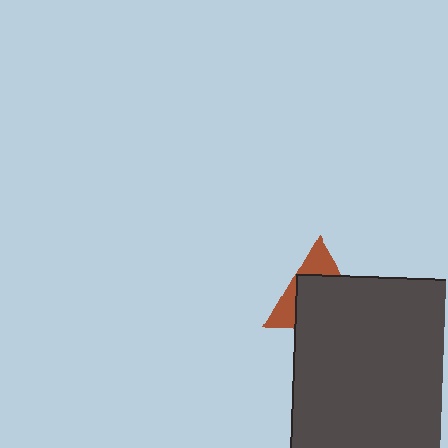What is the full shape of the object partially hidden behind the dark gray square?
The partially hidden object is a brown triangle.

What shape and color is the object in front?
The object in front is a dark gray square.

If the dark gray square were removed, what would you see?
You would see the complete brown triangle.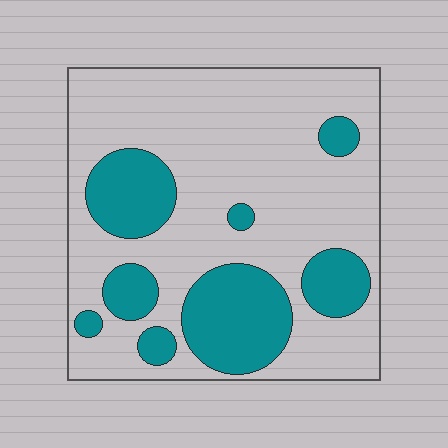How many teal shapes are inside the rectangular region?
8.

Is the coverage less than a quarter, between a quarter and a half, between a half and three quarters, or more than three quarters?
Between a quarter and a half.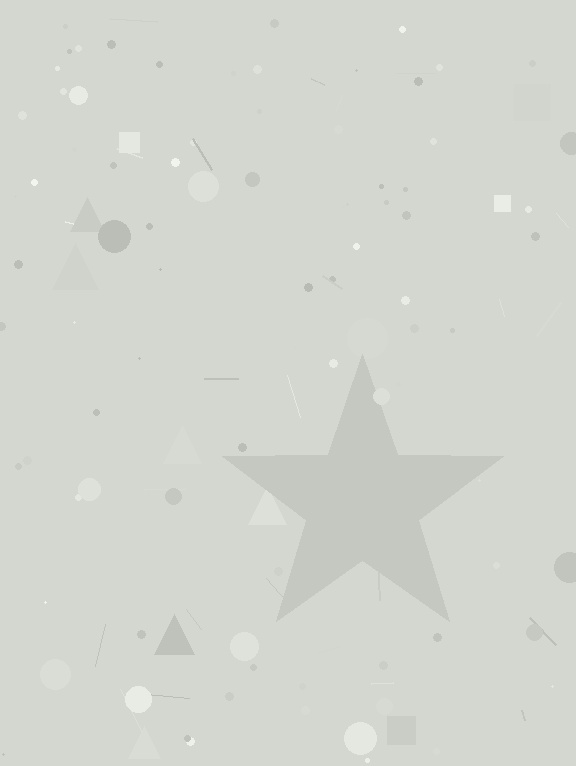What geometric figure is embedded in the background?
A star is embedded in the background.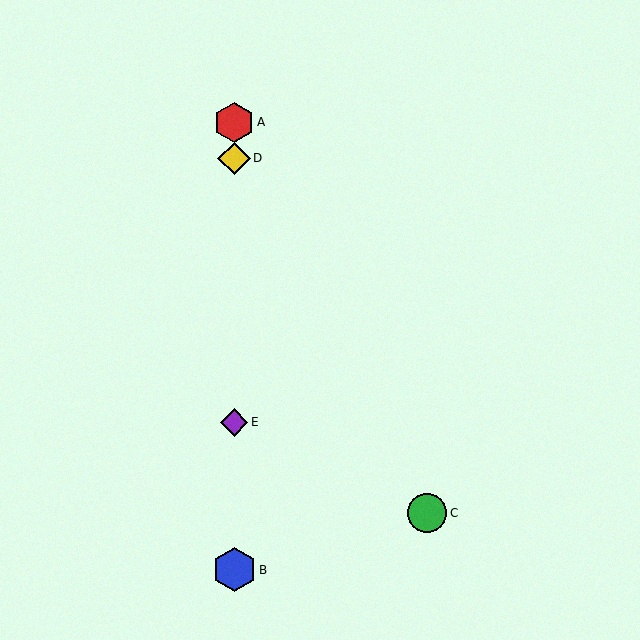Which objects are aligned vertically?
Objects A, B, D, E are aligned vertically.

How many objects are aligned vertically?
4 objects (A, B, D, E) are aligned vertically.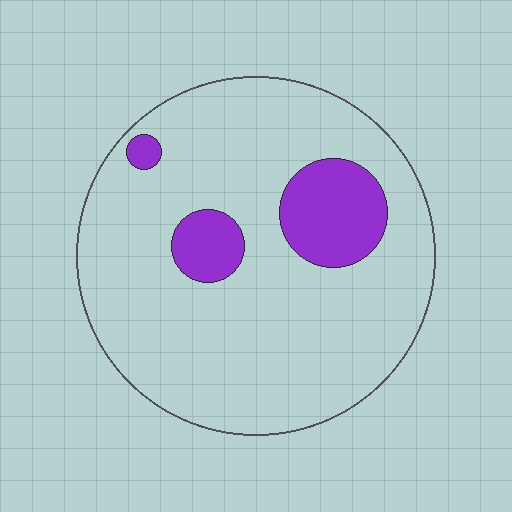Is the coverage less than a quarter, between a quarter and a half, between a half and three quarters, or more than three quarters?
Less than a quarter.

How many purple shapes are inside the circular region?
3.